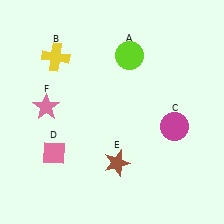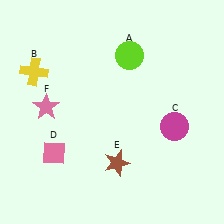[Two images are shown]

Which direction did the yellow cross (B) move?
The yellow cross (B) moved left.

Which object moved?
The yellow cross (B) moved left.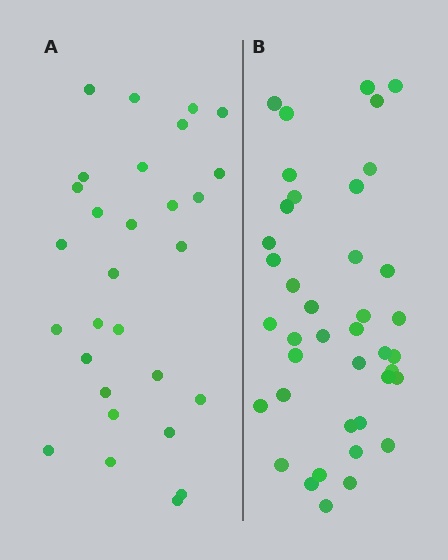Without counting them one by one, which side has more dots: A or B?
Region B (the right region) has more dots.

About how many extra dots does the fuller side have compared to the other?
Region B has roughly 12 or so more dots than region A.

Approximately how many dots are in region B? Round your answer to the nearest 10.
About 40 dots.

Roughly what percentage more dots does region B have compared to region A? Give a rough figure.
About 40% more.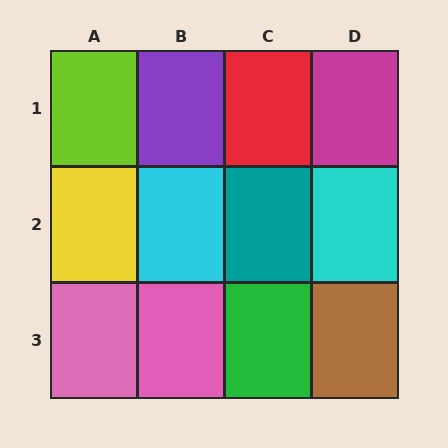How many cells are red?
1 cell is red.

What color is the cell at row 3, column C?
Green.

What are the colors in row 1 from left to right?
Lime, purple, red, magenta.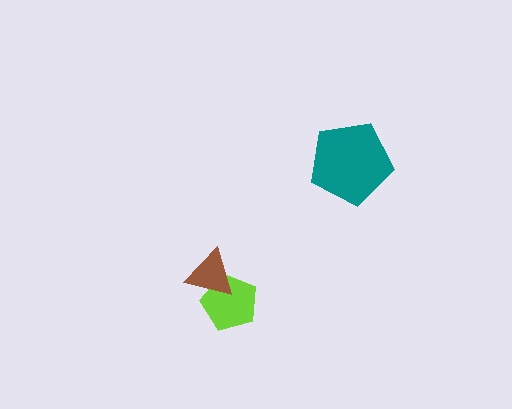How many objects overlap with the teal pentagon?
0 objects overlap with the teal pentagon.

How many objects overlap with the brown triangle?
1 object overlaps with the brown triangle.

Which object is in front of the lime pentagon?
The brown triangle is in front of the lime pentagon.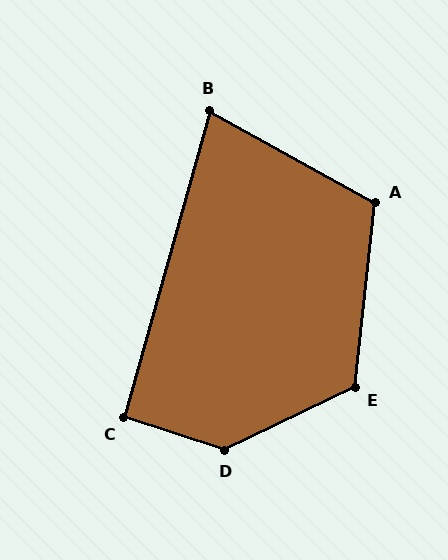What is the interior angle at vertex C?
Approximately 92 degrees (approximately right).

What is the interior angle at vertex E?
Approximately 122 degrees (obtuse).